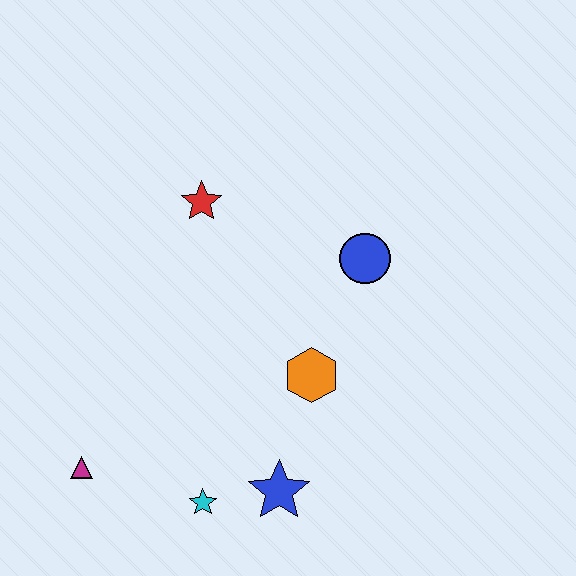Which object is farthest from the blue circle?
The magenta triangle is farthest from the blue circle.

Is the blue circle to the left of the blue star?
No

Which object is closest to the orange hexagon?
The blue star is closest to the orange hexagon.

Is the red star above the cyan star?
Yes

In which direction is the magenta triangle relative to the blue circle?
The magenta triangle is to the left of the blue circle.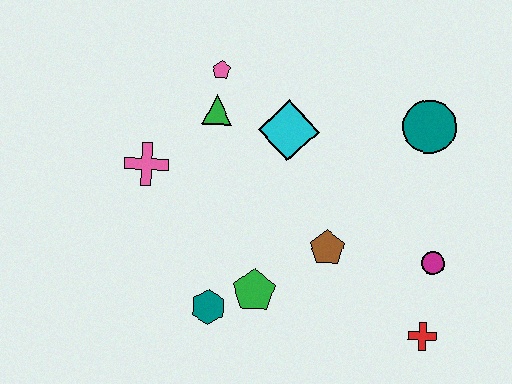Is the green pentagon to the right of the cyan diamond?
No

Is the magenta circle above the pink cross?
No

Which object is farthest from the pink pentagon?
The red cross is farthest from the pink pentagon.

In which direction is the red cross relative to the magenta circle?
The red cross is below the magenta circle.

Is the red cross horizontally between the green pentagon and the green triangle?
No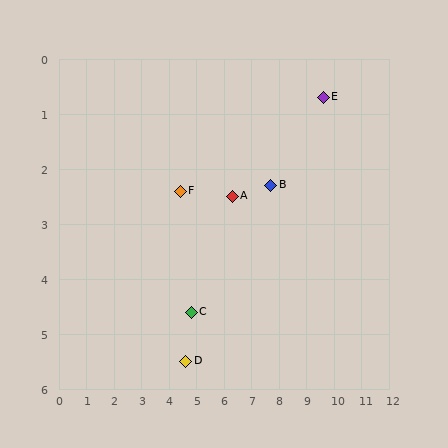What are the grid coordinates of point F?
Point F is at approximately (4.4, 2.4).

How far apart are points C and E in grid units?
Points C and E are about 6.2 grid units apart.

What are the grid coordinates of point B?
Point B is at approximately (7.7, 2.3).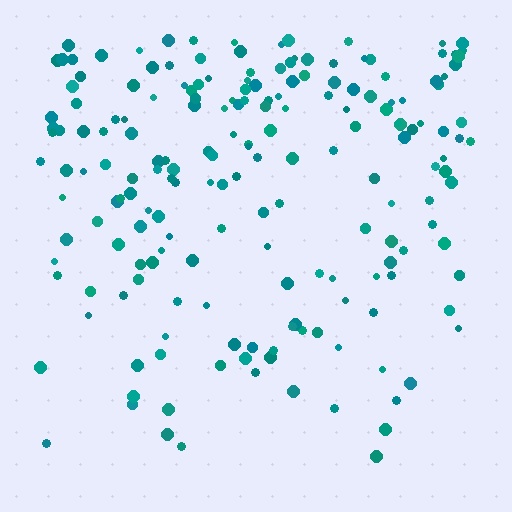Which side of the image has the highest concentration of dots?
The top.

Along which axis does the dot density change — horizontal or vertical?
Vertical.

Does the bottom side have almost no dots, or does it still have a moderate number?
Still a moderate number, just noticeably fewer than the top.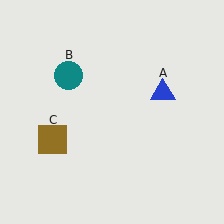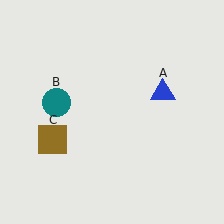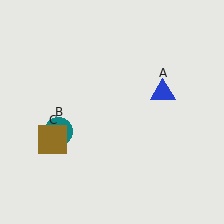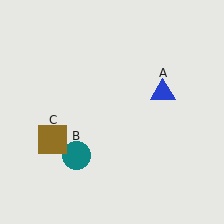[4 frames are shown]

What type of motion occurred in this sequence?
The teal circle (object B) rotated counterclockwise around the center of the scene.